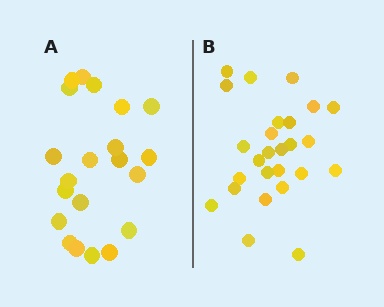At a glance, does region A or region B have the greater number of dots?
Region B (the right region) has more dots.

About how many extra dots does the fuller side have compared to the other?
Region B has about 5 more dots than region A.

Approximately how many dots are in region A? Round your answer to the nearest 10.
About 20 dots. (The exact count is 21, which rounds to 20.)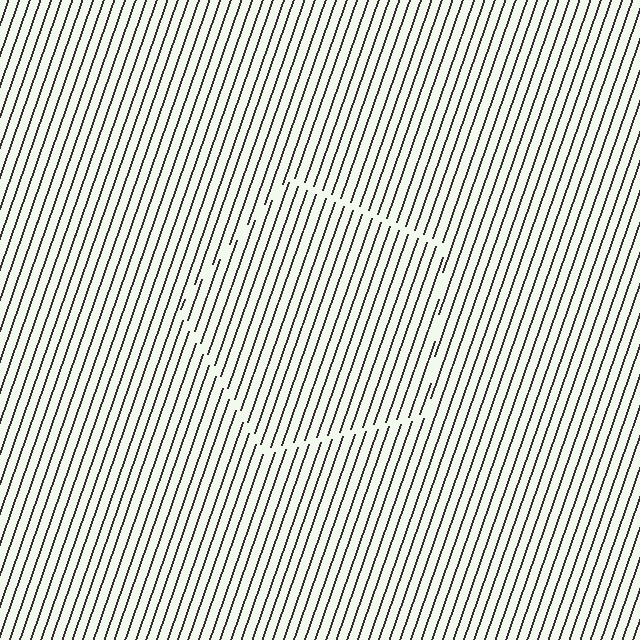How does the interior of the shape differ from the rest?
The interior of the shape contains the same grating, shifted by half a period — the contour is defined by the phase discontinuity where line-ends from the inner and outer gratings abut.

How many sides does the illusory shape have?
5 sides — the line-ends trace a pentagon.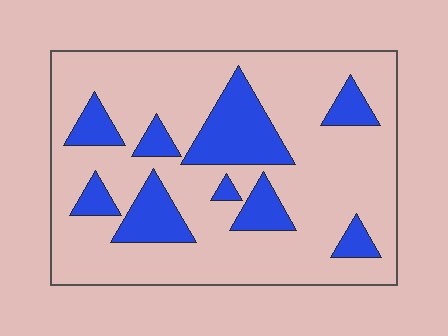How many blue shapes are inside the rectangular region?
9.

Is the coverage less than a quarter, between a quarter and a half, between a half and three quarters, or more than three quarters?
Less than a quarter.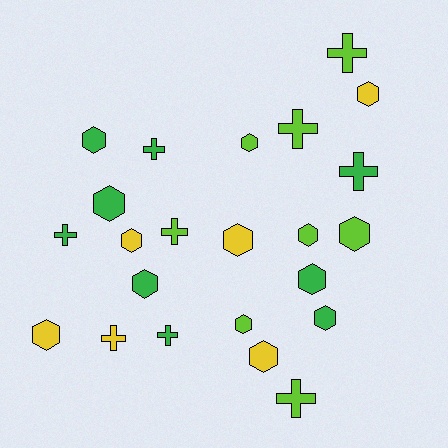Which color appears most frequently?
Green, with 9 objects.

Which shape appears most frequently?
Hexagon, with 14 objects.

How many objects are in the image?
There are 23 objects.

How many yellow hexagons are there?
There are 5 yellow hexagons.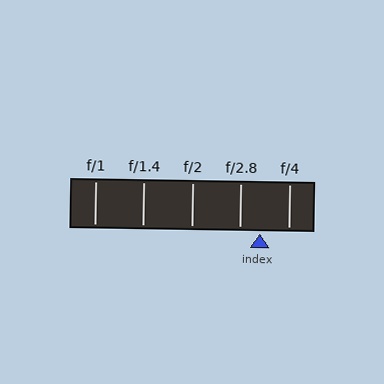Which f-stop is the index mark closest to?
The index mark is closest to f/2.8.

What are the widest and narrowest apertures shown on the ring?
The widest aperture shown is f/1 and the narrowest is f/4.